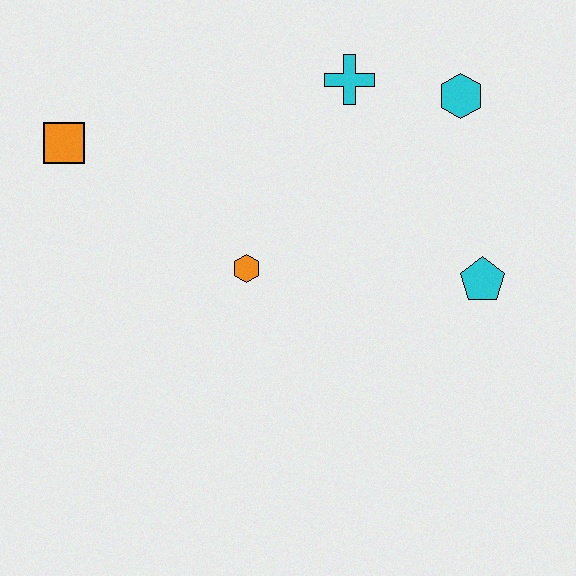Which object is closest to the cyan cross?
The cyan hexagon is closest to the cyan cross.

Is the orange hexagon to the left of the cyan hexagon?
Yes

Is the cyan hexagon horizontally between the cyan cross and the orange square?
No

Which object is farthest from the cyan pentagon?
The orange square is farthest from the cyan pentagon.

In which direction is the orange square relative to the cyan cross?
The orange square is to the left of the cyan cross.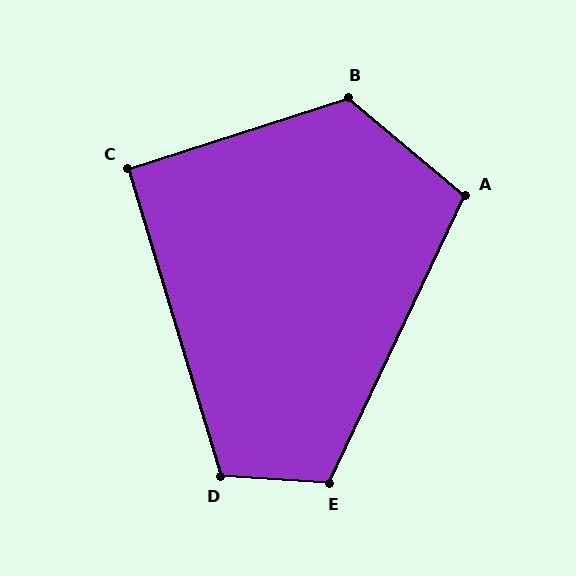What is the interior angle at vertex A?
Approximately 105 degrees (obtuse).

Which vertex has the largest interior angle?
B, at approximately 122 degrees.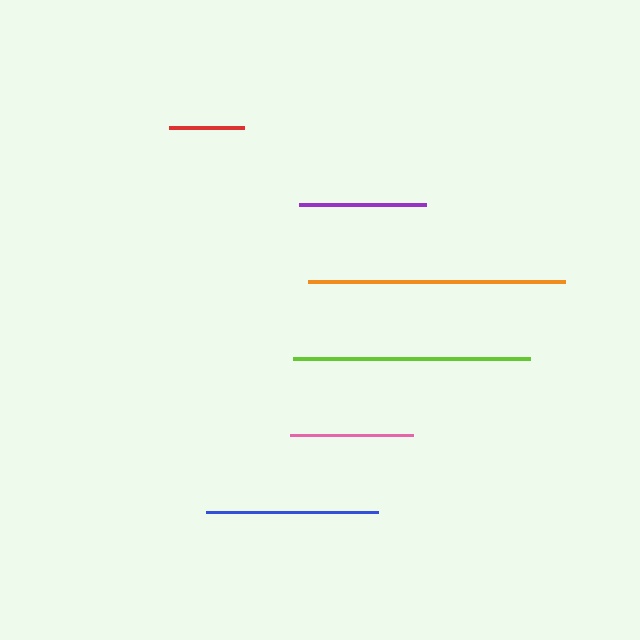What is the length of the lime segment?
The lime segment is approximately 238 pixels long.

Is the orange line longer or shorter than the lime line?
The orange line is longer than the lime line.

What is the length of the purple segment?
The purple segment is approximately 127 pixels long.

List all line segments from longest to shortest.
From longest to shortest: orange, lime, blue, purple, pink, red.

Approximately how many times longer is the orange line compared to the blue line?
The orange line is approximately 1.5 times the length of the blue line.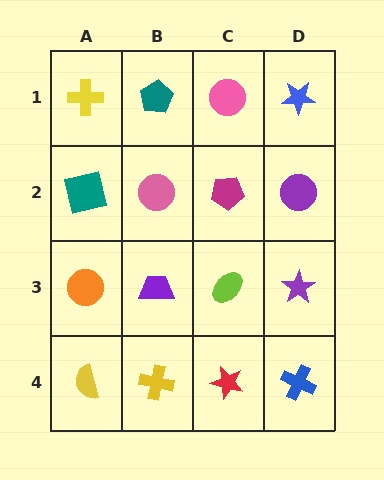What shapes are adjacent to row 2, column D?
A blue star (row 1, column D), a purple star (row 3, column D), a magenta pentagon (row 2, column C).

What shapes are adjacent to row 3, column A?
A teal square (row 2, column A), a yellow semicircle (row 4, column A), a purple trapezoid (row 3, column B).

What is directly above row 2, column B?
A teal pentagon.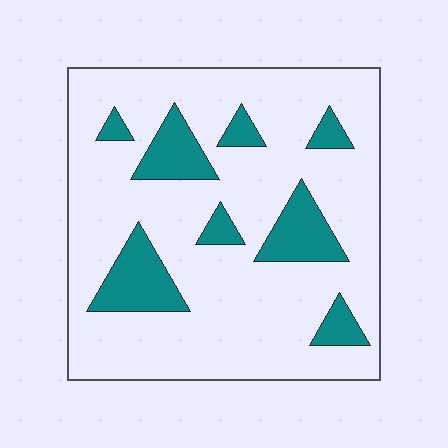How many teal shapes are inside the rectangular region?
8.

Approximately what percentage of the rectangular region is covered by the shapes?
Approximately 20%.